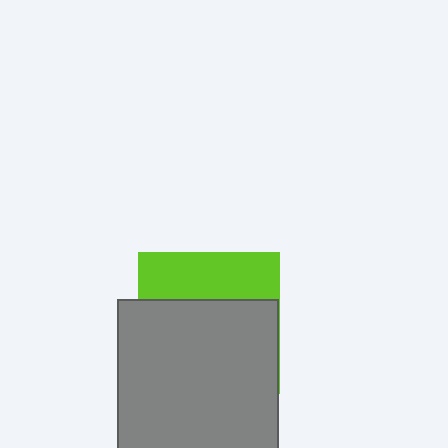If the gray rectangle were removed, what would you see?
You would see the complete lime square.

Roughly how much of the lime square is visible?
A small part of it is visible (roughly 34%).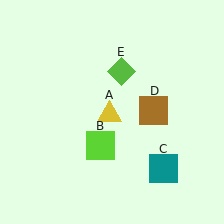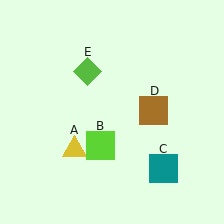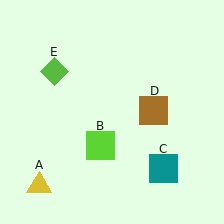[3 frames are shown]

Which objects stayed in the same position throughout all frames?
Lime square (object B) and teal square (object C) and brown square (object D) remained stationary.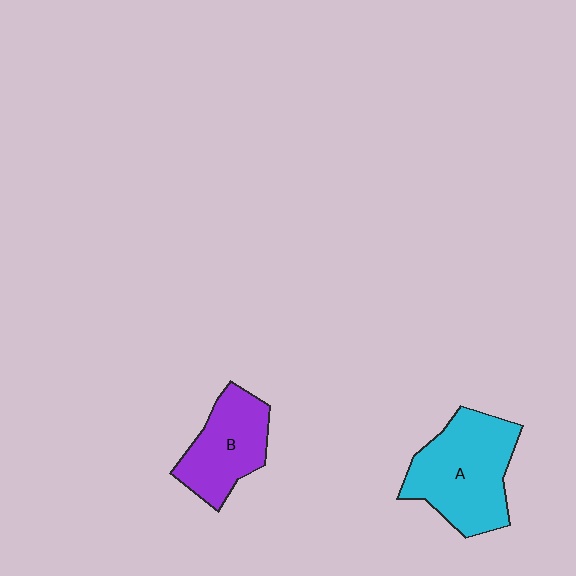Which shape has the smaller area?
Shape B (purple).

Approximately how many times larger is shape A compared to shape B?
Approximately 1.4 times.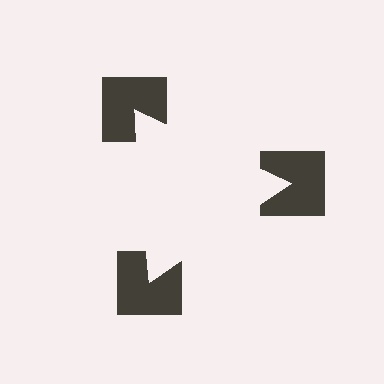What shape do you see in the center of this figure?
An illusory triangle — its edges are inferred from the aligned wedge cuts in the notched squares, not physically drawn.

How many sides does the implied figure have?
3 sides.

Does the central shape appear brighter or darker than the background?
It typically appears slightly brighter than the background, even though no actual brightness change is drawn.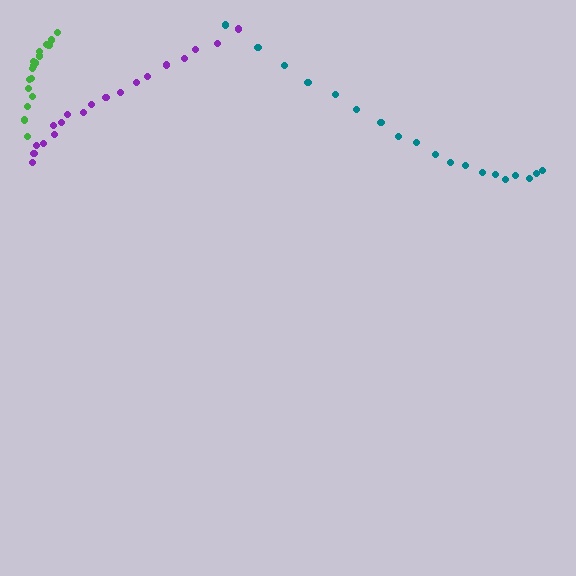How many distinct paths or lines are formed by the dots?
There are 3 distinct paths.